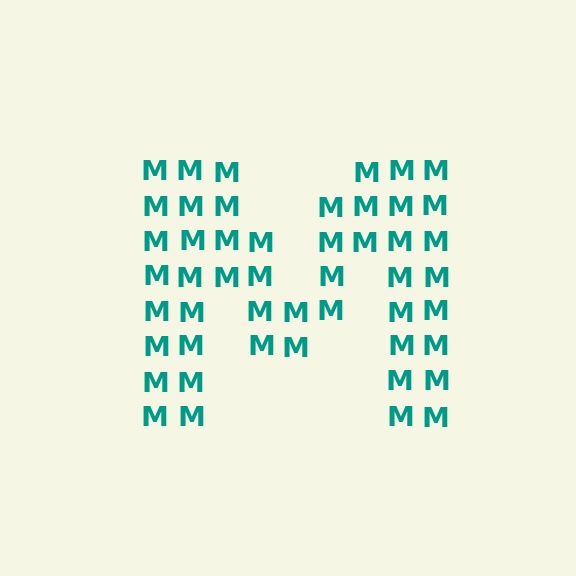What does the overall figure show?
The overall figure shows the letter M.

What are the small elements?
The small elements are letter M's.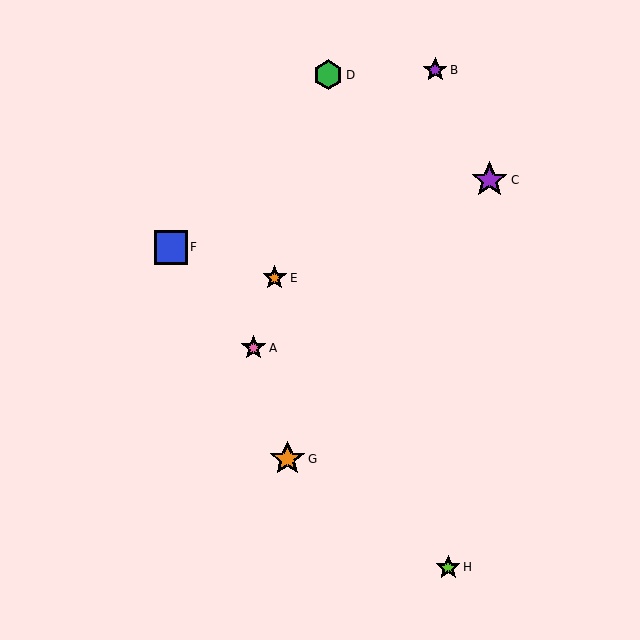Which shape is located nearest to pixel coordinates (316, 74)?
The green hexagon (labeled D) at (328, 75) is nearest to that location.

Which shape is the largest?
The purple star (labeled C) is the largest.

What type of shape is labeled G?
Shape G is an orange star.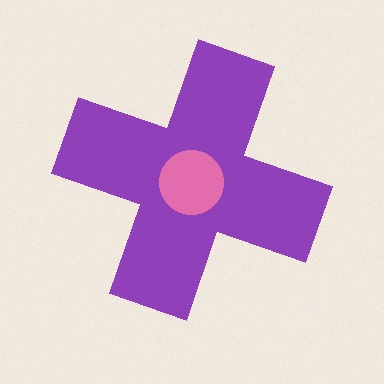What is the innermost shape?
The pink circle.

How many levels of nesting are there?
2.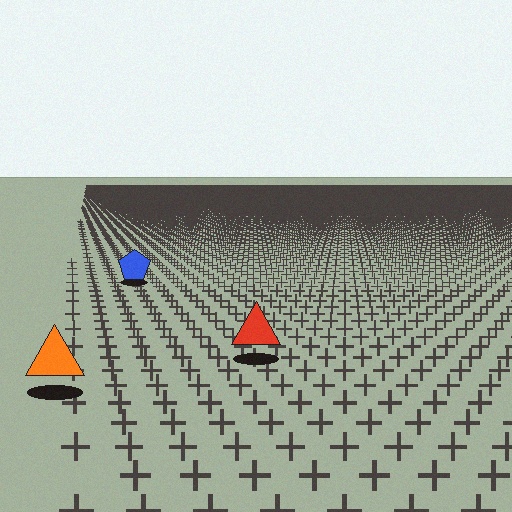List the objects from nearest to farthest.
From nearest to farthest: the orange triangle, the red triangle, the blue pentagon.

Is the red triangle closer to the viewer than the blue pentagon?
Yes. The red triangle is closer — you can tell from the texture gradient: the ground texture is coarser near it.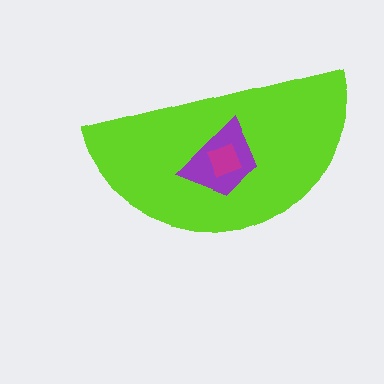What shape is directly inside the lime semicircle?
The purple trapezoid.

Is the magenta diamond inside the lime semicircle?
Yes.